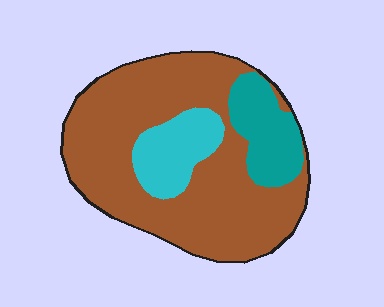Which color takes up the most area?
Brown, at roughly 70%.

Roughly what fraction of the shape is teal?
Teal covers 15% of the shape.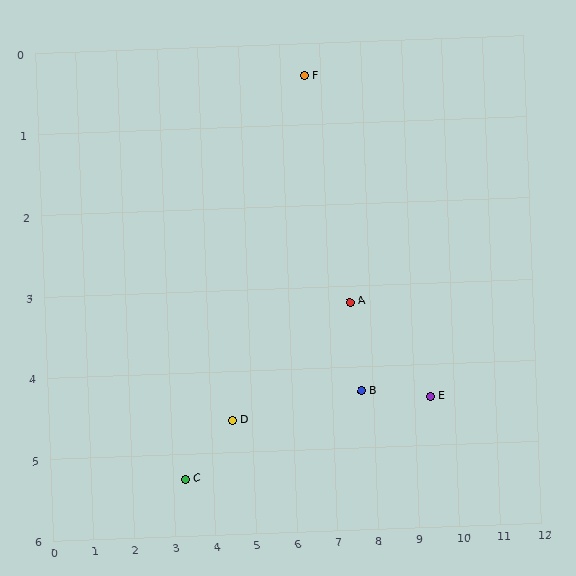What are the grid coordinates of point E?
Point E is at approximately (9.4, 4.4).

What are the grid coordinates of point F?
Point F is at approximately (6.6, 0.4).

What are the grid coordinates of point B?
Point B is at approximately (7.7, 4.3).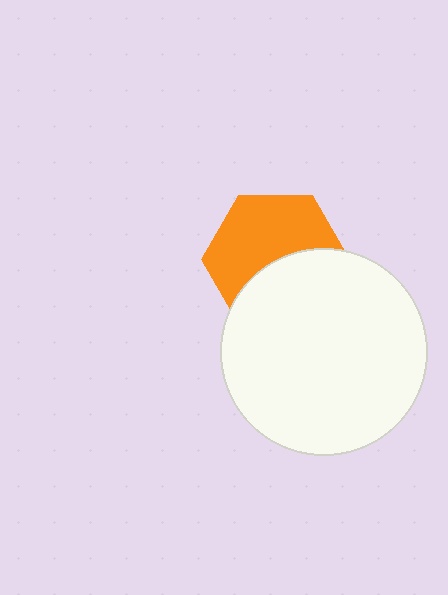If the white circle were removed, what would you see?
You would see the complete orange hexagon.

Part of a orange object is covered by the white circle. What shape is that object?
It is a hexagon.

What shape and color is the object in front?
The object in front is a white circle.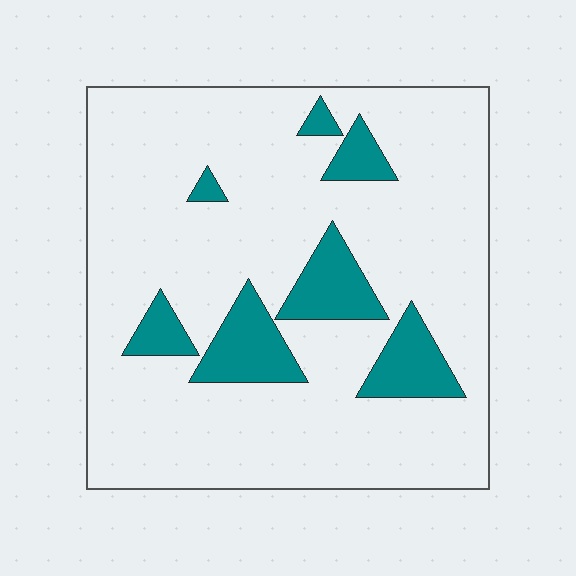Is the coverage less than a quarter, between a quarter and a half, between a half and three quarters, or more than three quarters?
Less than a quarter.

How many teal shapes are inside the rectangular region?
7.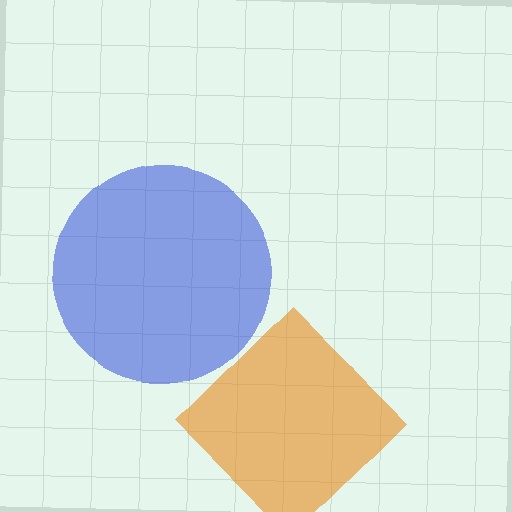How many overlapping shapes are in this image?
There are 2 overlapping shapes in the image.